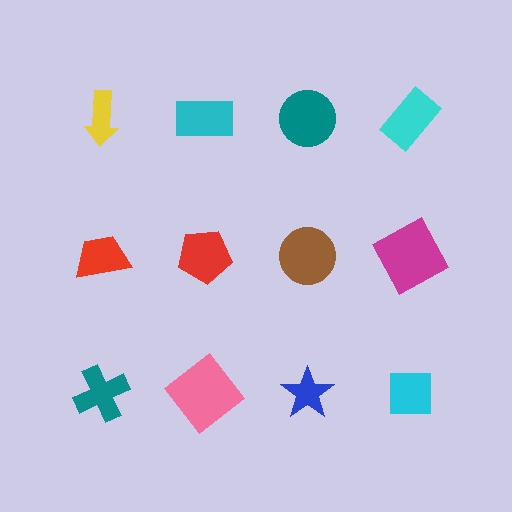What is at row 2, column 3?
A brown circle.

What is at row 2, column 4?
A magenta square.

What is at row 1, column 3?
A teal circle.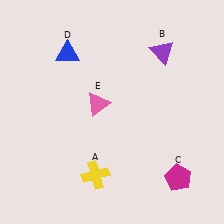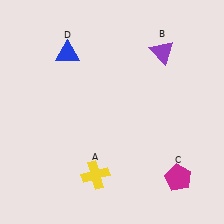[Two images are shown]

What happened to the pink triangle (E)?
The pink triangle (E) was removed in Image 2. It was in the top-left area of Image 1.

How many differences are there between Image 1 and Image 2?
There is 1 difference between the two images.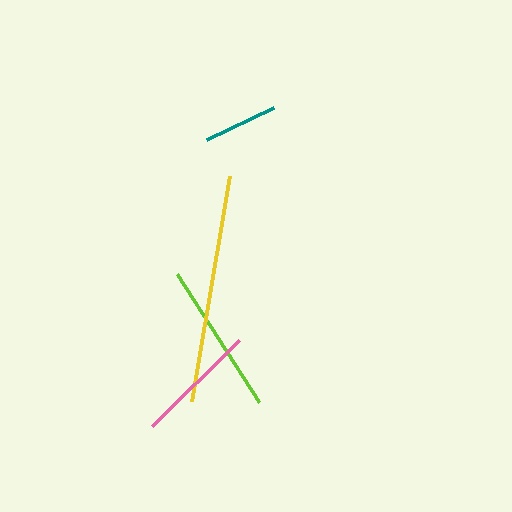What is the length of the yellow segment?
The yellow segment is approximately 228 pixels long.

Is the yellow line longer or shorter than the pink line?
The yellow line is longer than the pink line.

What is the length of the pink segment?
The pink segment is approximately 122 pixels long.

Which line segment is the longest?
The yellow line is the longest at approximately 228 pixels.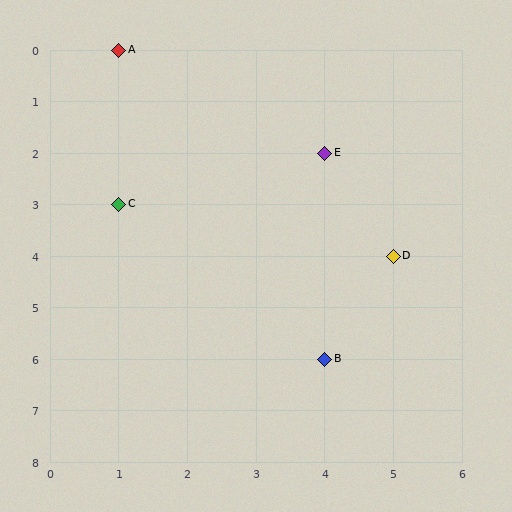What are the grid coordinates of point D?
Point D is at grid coordinates (5, 4).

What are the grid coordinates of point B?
Point B is at grid coordinates (4, 6).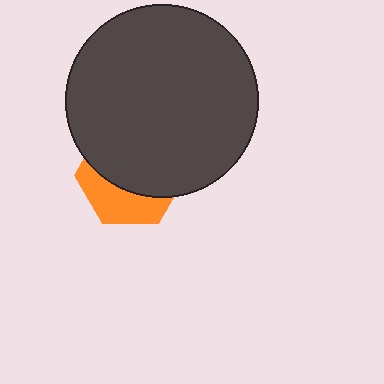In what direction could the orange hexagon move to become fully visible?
The orange hexagon could move down. That would shift it out from behind the dark gray circle entirely.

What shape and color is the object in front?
The object in front is a dark gray circle.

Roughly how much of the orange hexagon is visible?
A small part of it is visible (roughly 35%).